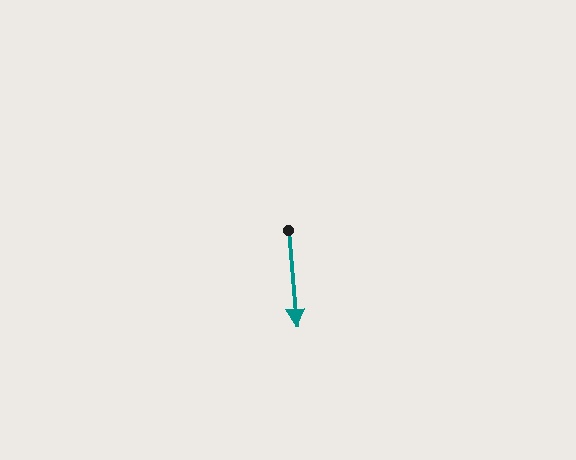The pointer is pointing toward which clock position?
Roughly 6 o'clock.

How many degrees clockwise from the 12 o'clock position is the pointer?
Approximately 175 degrees.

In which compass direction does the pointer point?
South.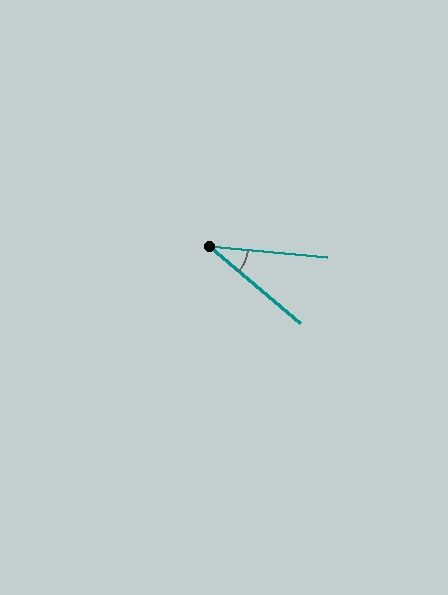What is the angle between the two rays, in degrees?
Approximately 35 degrees.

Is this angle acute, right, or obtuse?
It is acute.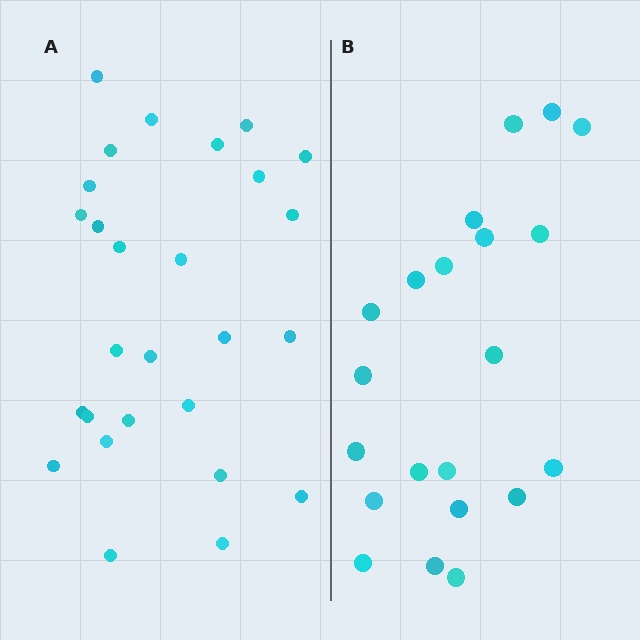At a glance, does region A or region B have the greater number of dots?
Region A (the left region) has more dots.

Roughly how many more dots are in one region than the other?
Region A has about 6 more dots than region B.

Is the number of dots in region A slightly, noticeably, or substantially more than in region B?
Region A has noticeably more, but not dramatically so. The ratio is roughly 1.3 to 1.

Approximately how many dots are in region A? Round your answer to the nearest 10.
About 30 dots. (The exact count is 27, which rounds to 30.)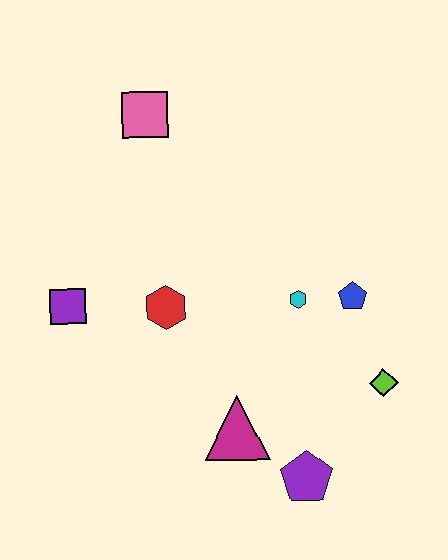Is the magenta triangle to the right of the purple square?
Yes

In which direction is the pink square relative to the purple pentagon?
The pink square is above the purple pentagon.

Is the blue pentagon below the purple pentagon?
No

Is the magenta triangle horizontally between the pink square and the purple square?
No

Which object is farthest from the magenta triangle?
The pink square is farthest from the magenta triangle.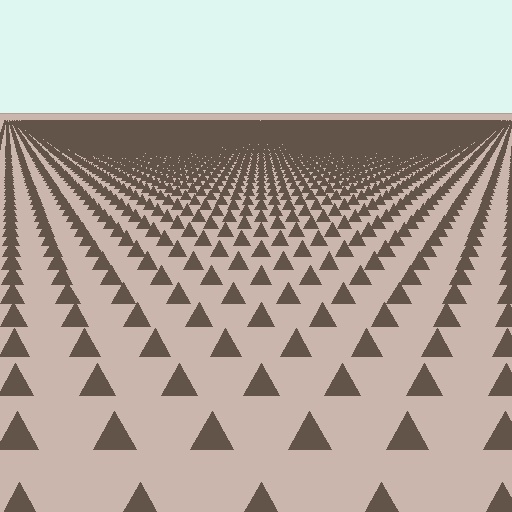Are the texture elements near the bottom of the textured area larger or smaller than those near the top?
Larger. Near the bottom, elements are closer to the viewer and appear at a bigger on-screen size.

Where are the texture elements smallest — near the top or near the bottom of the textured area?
Near the top.